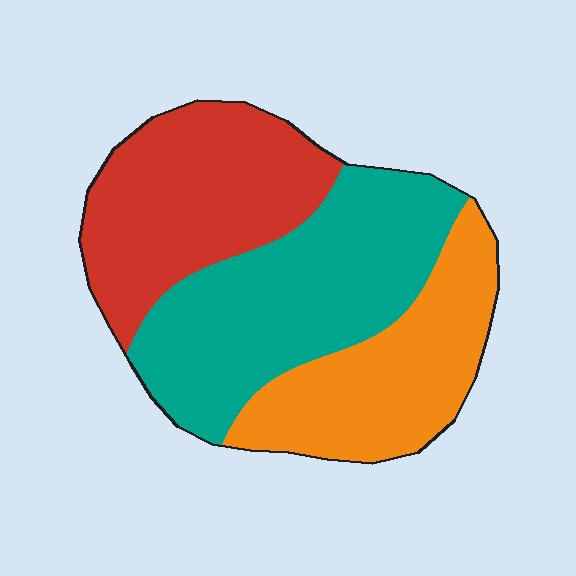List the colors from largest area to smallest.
From largest to smallest: teal, red, orange.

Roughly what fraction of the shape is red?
Red takes up about one third (1/3) of the shape.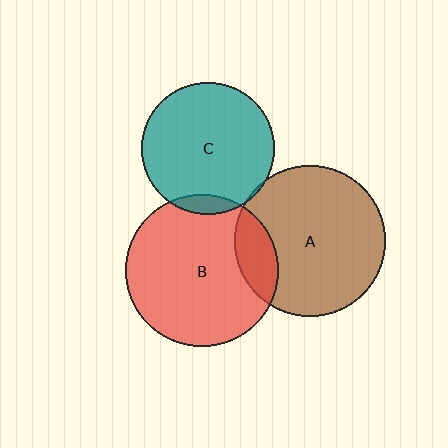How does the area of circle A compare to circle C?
Approximately 1.3 times.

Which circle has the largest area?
Circle B (red).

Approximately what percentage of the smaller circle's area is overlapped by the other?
Approximately 5%.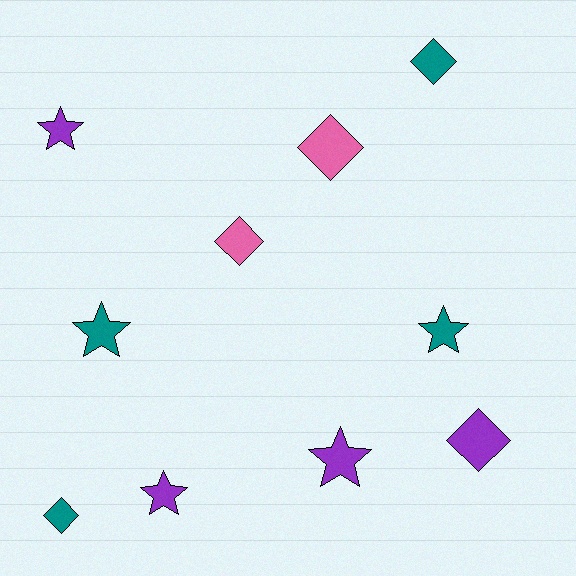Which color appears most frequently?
Teal, with 4 objects.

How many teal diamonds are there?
There are 2 teal diamonds.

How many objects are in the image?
There are 10 objects.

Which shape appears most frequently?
Diamond, with 5 objects.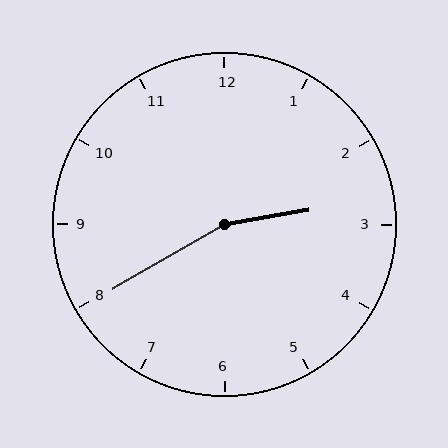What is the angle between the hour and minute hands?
Approximately 160 degrees.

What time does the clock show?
2:40.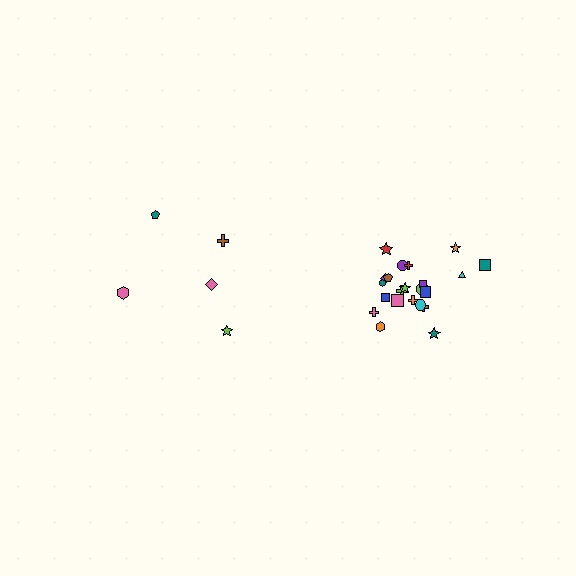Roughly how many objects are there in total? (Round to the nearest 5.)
Roughly 25 objects in total.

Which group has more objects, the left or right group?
The right group.